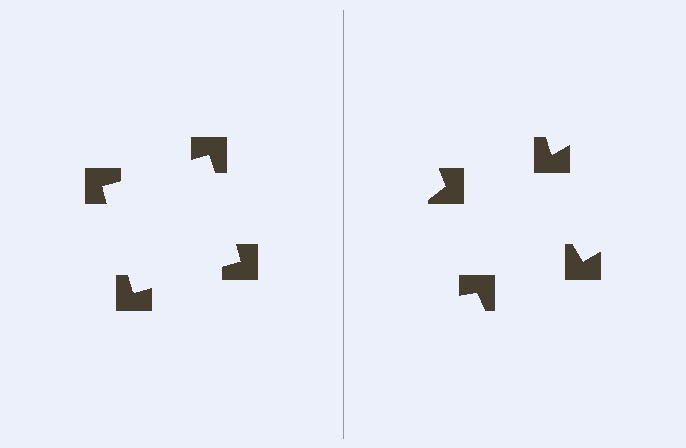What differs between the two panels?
The notched squares are positioned identically on both sides; only the wedge orientations differ. On the left they align to a square; on the right they are misaligned.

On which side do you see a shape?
An illusory square appears on the left side. On the right side the wedge cuts are rotated, so no coherent shape forms.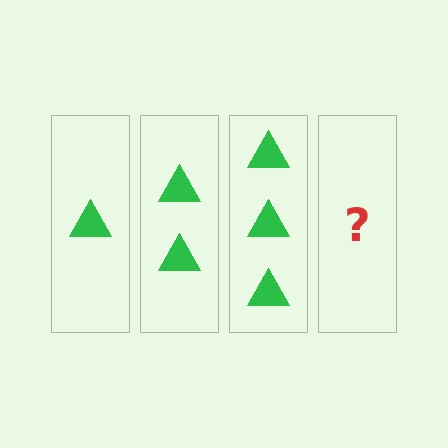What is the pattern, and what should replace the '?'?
The pattern is that each step adds one more triangle. The '?' should be 4 triangles.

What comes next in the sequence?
The next element should be 4 triangles.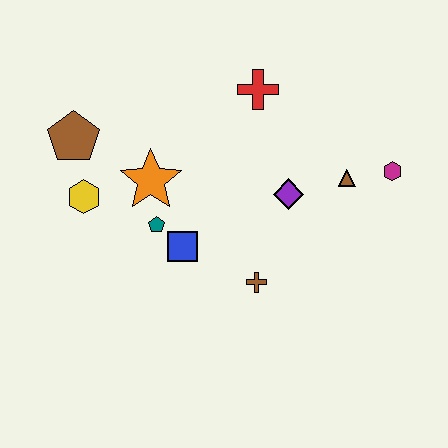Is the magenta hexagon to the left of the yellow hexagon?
No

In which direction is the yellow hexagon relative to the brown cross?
The yellow hexagon is to the left of the brown cross.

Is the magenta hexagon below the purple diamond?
No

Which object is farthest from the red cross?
The yellow hexagon is farthest from the red cross.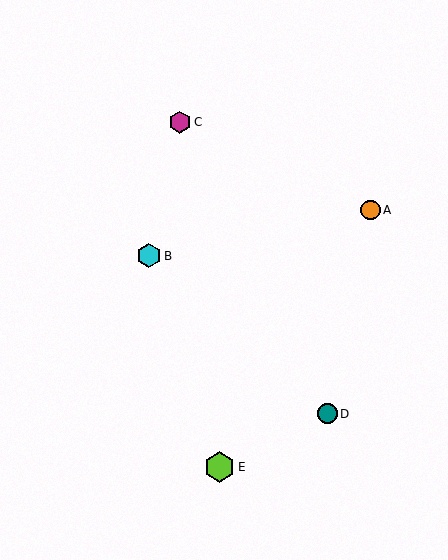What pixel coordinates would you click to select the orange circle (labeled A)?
Click at (370, 210) to select the orange circle A.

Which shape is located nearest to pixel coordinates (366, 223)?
The orange circle (labeled A) at (370, 210) is nearest to that location.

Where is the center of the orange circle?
The center of the orange circle is at (370, 210).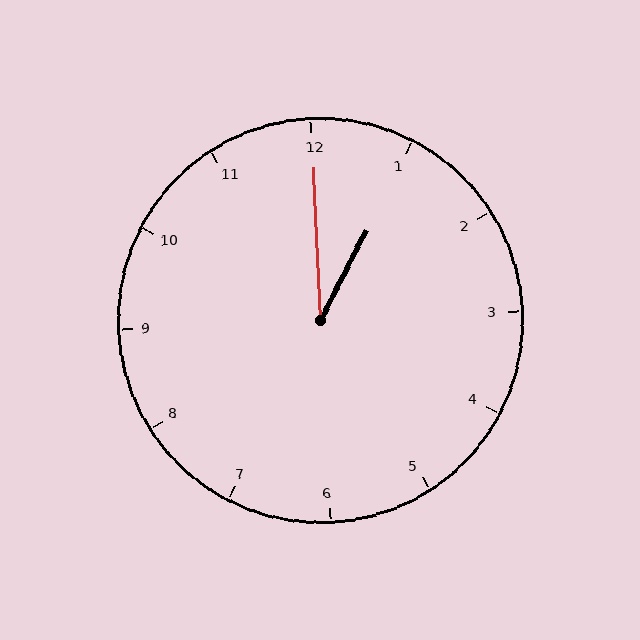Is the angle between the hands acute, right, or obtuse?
It is acute.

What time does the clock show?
1:00.